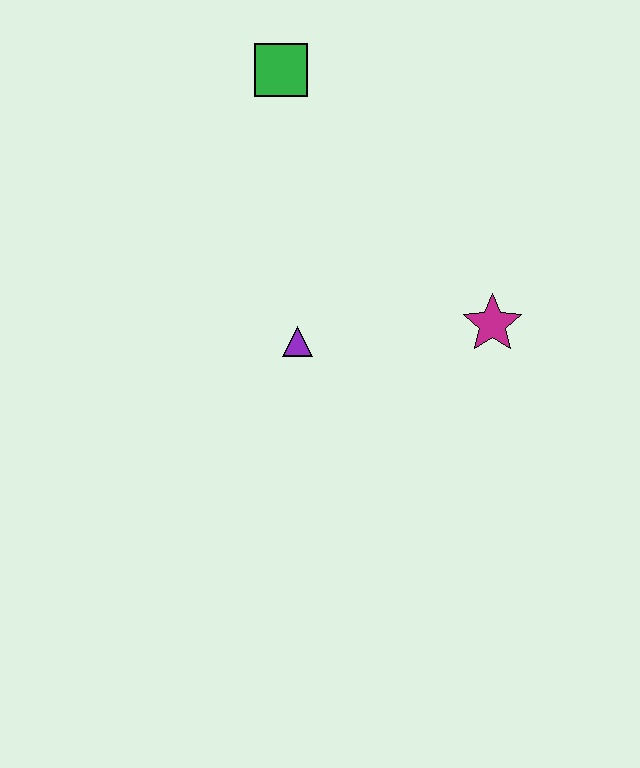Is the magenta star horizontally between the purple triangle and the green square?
No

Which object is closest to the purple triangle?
The magenta star is closest to the purple triangle.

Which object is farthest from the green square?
The magenta star is farthest from the green square.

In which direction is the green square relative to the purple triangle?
The green square is above the purple triangle.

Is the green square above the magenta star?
Yes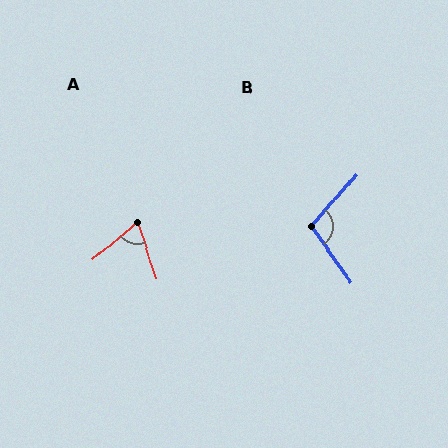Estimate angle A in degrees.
Approximately 69 degrees.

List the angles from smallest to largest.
A (69°), B (104°).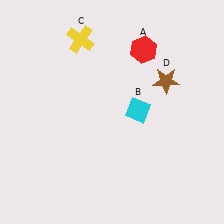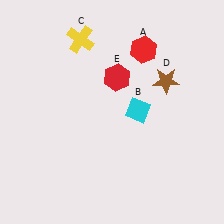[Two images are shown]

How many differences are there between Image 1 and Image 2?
There is 1 difference between the two images.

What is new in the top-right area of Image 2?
A red hexagon (E) was added in the top-right area of Image 2.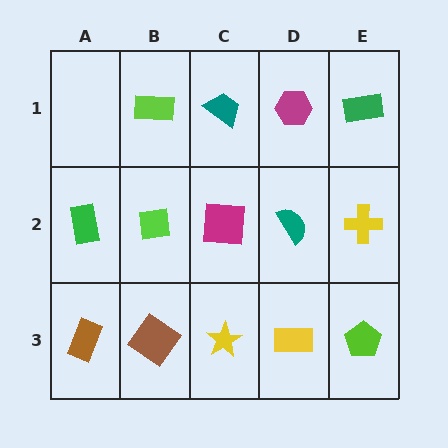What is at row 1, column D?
A magenta hexagon.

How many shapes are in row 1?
4 shapes.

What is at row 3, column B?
A brown diamond.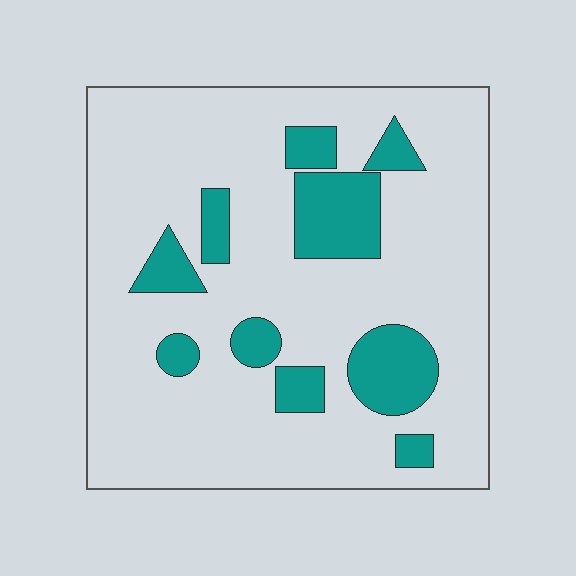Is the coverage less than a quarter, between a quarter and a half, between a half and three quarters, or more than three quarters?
Less than a quarter.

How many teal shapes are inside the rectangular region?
10.